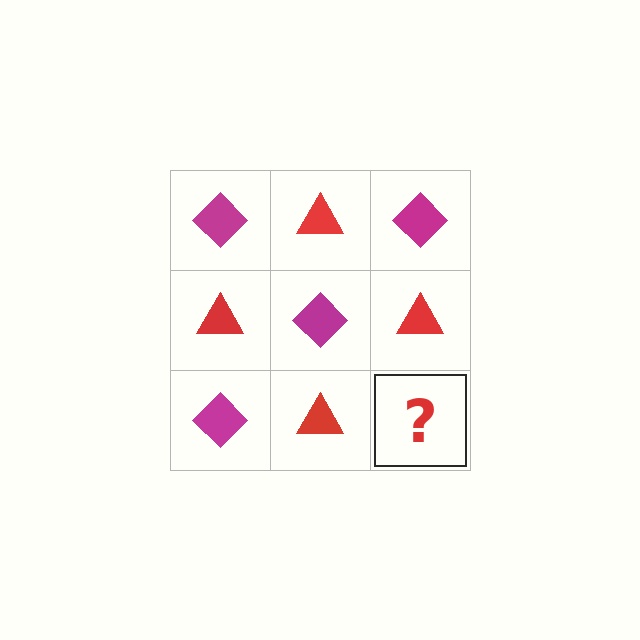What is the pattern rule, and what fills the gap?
The rule is that it alternates magenta diamond and red triangle in a checkerboard pattern. The gap should be filled with a magenta diamond.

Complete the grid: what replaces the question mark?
The question mark should be replaced with a magenta diamond.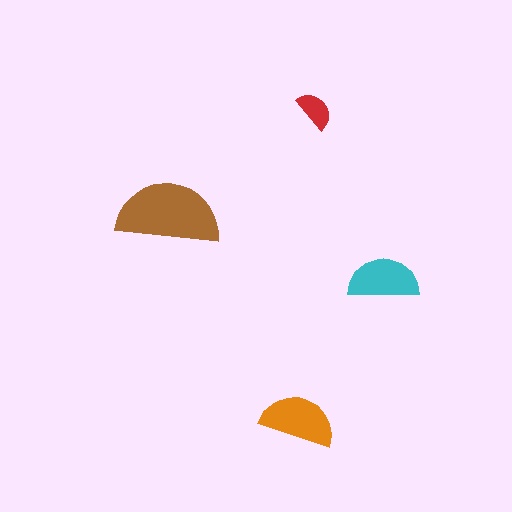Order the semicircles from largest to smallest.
the brown one, the orange one, the cyan one, the red one.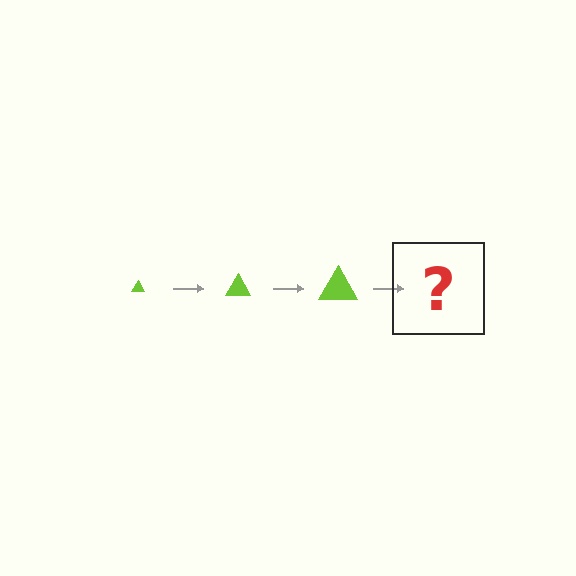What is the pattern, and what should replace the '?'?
The pattern is that the triangle gets progressively larger each step. The '?' should be a lime triangle, larger than the previous one.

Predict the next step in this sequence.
The next step is a lime triangle, larger than the previous one.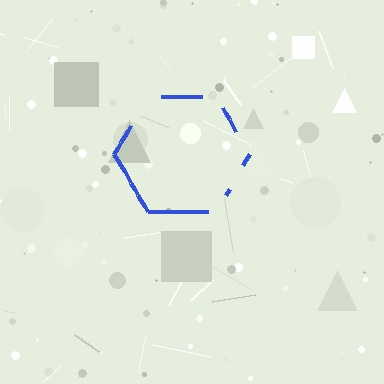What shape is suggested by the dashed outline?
The dashed outline suggests a hexagon.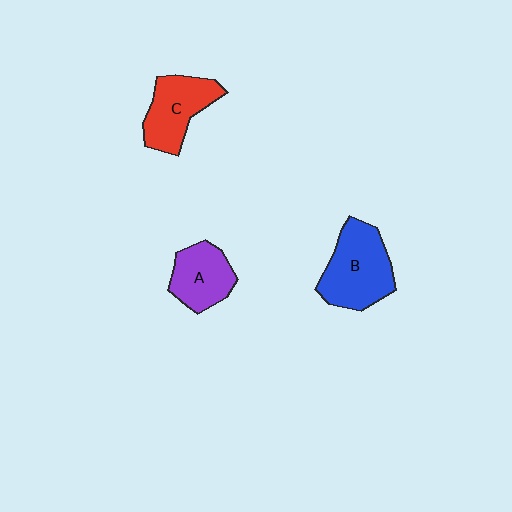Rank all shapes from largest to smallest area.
From largest to smallest: B (blue), C (red), A (purple).